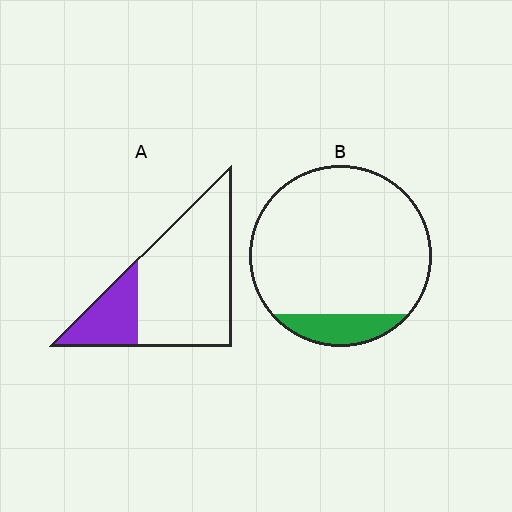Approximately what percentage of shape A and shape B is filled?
A is approximately 25% and B is approximately 10%.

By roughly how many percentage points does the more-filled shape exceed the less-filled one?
By roughly 10 percentage points (A over B).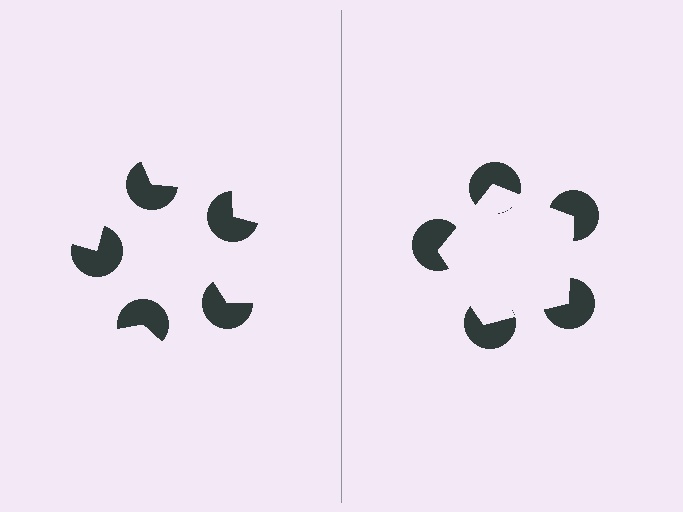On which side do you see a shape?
An illusory pentagon appears on the right side. On the left side the wedge cuts are rotated, so no coherent shape forms.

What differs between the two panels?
The pac-man discs are positioned identically on both sides; only the wedge orientations differ. On the right they align to a pentagon; on the left they are misaligned.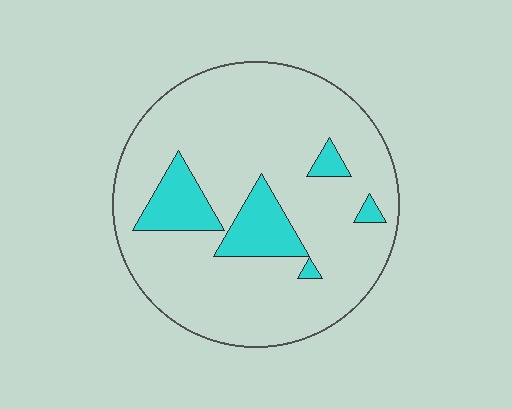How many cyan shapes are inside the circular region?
5.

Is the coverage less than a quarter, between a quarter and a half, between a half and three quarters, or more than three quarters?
Less than a quarter.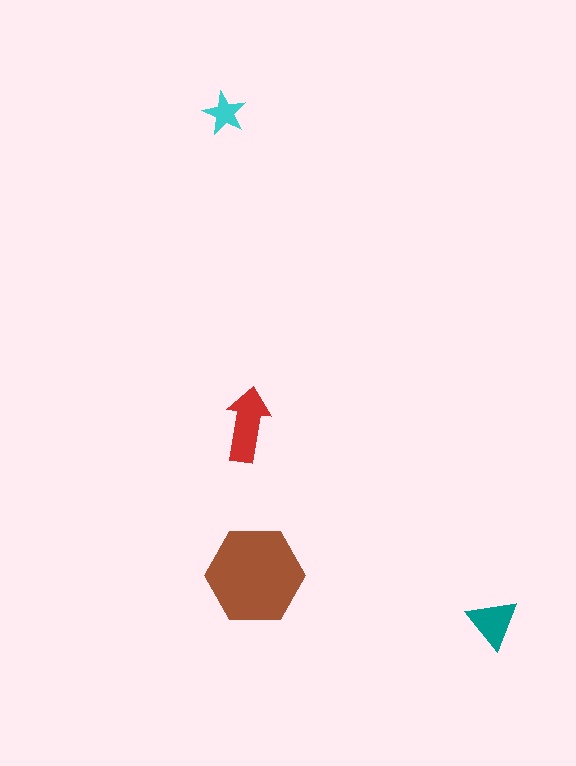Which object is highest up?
The cyan star is topmost.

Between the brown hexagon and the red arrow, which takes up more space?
The brown hexagon.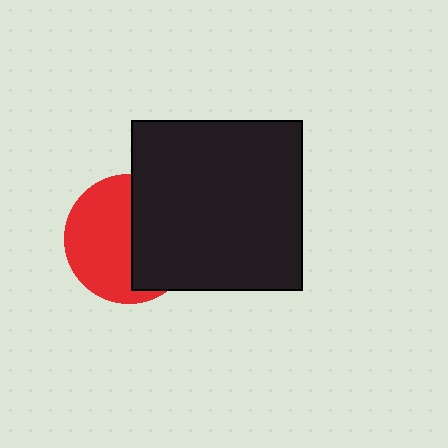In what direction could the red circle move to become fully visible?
The red circle could move left. That would shift it out from behind the black square entirely.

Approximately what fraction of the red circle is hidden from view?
Roughly 45% of the red circle is hidden behind the black square.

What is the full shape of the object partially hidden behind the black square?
The partially hidden object is a red circle.